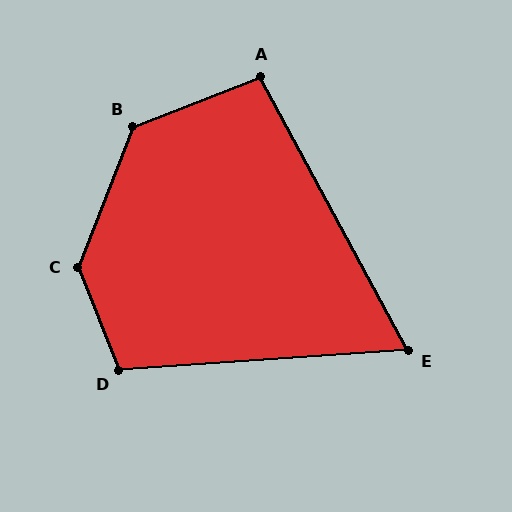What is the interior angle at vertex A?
Approximately 97 degrees (obtuse).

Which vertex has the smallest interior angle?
E, at approximately 66 degrees.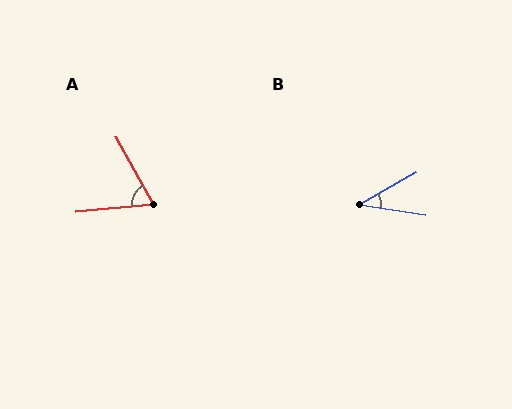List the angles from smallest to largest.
B (38°), A (66°).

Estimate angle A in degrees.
Approximately 66 degrees.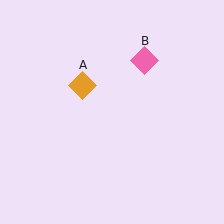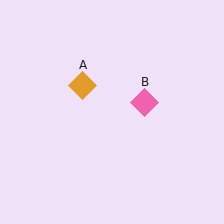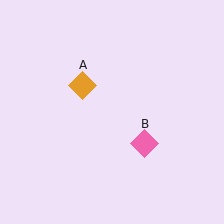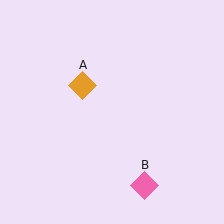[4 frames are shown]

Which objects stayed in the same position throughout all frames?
Orange diamond (object A) remained stationary.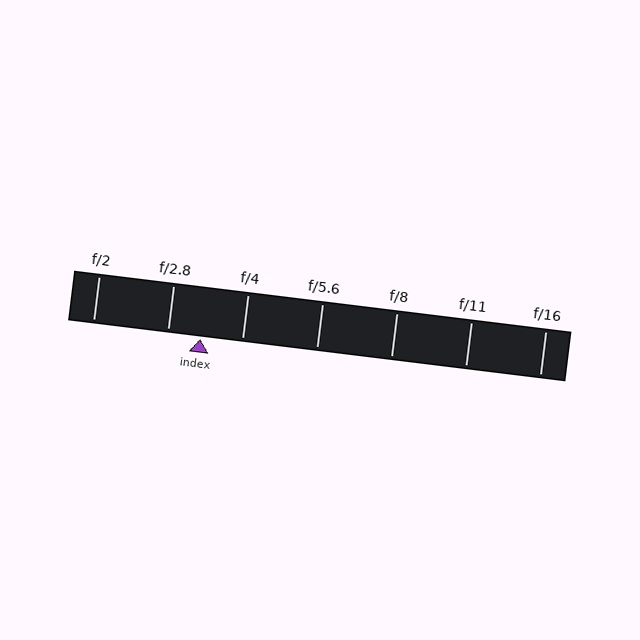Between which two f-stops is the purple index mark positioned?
The index mark is between f/2.8 and f/4.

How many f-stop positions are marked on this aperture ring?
There are 7 f-stop positions marked.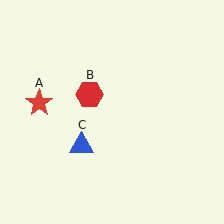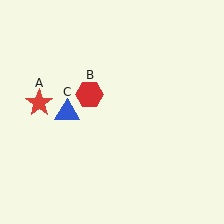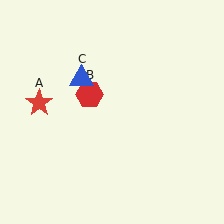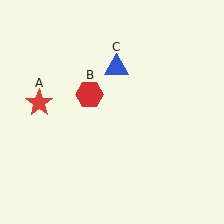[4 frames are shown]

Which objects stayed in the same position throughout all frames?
Red star (object A) and red hexagon (object B) remained stationary.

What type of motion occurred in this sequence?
The blue triangle (object C) rotated clockwise around the center of the scene.